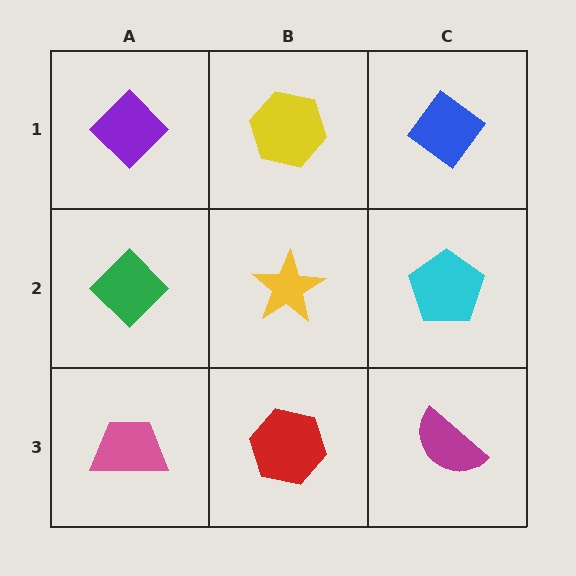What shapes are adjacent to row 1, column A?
A green diamond (row 2, column A), a yellow hexagon (row 1, column B).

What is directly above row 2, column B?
A yellow hexagon.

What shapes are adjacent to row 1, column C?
A cyan pentagon (row 2, column C), a yellow hexagon (row 1, column B).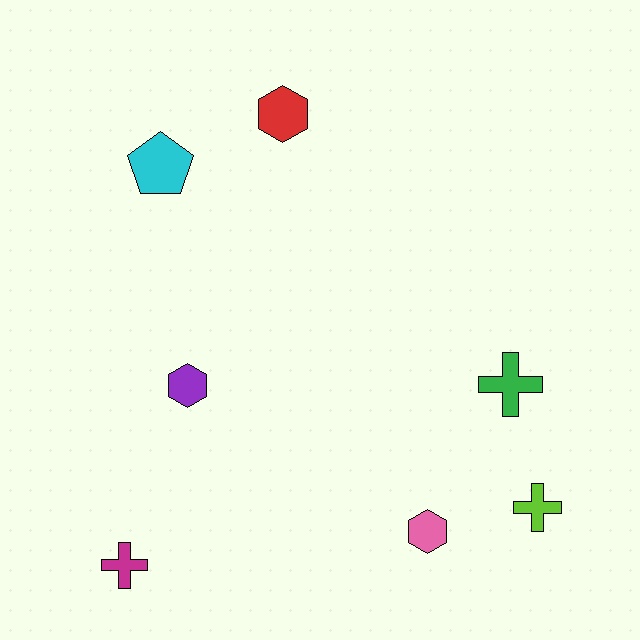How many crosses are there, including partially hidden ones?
There are 3 crosses.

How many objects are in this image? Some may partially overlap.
There are 7 objects.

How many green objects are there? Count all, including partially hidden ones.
There is 1 green object.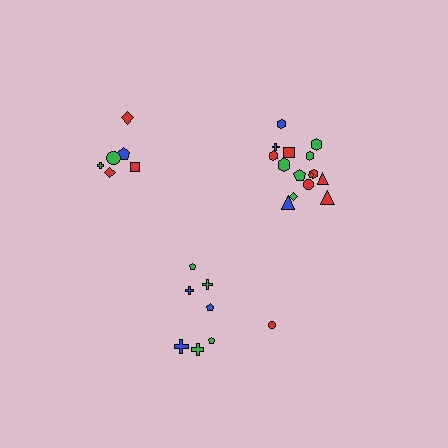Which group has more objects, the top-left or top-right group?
The top-right group.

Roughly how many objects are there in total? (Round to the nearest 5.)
Roughly 30 objects in total.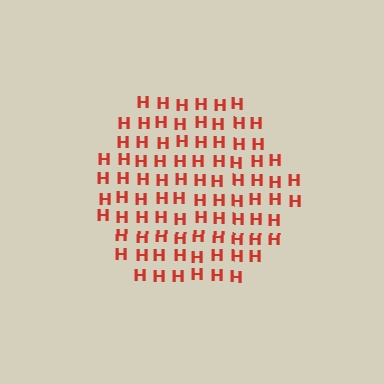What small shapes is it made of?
It is made of small letter H's.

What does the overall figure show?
The overall figure shows a hexagon.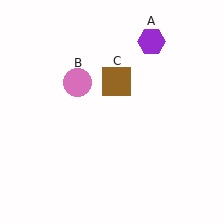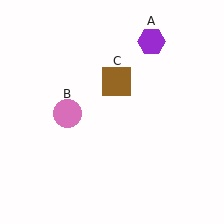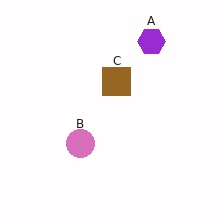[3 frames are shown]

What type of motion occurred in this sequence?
The pink circle (object B) rotated counterclockwise around the center of the scene.